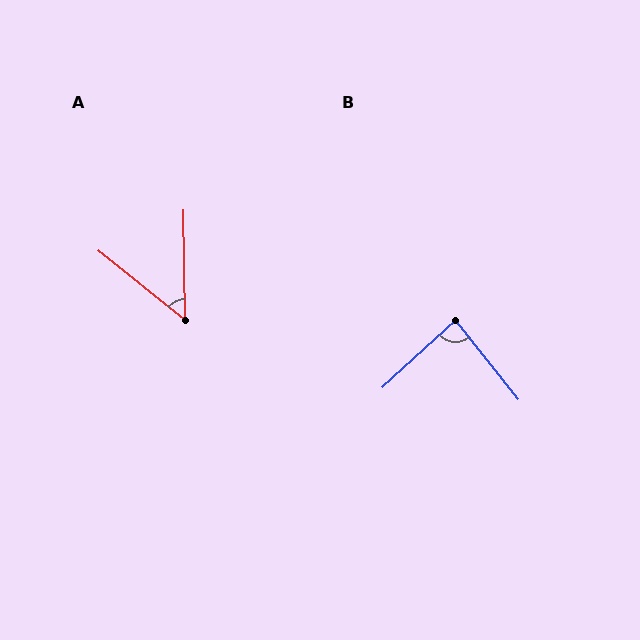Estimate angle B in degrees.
Approximately 86 degrees.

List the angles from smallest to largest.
A (51°), B (86°).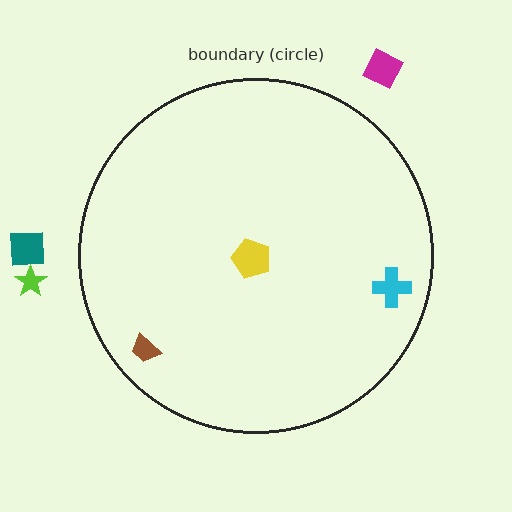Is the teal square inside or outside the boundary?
Outside.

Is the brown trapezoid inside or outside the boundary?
Inside.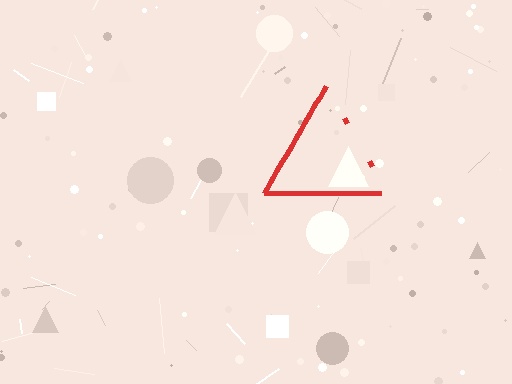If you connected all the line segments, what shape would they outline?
They would outline a triangle.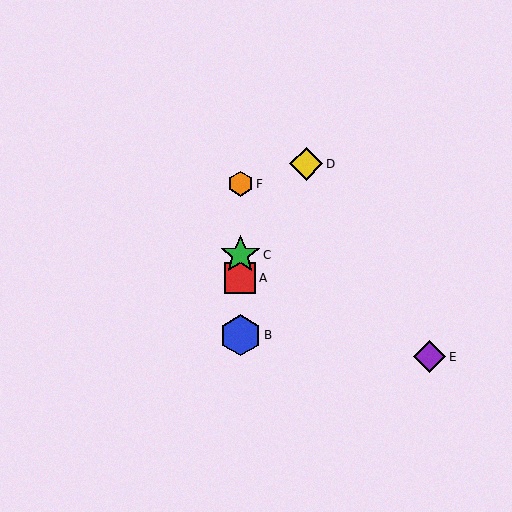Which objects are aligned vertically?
Objects A, B, C, F are aligned vertically.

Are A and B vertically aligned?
Yes, both are at x≈240.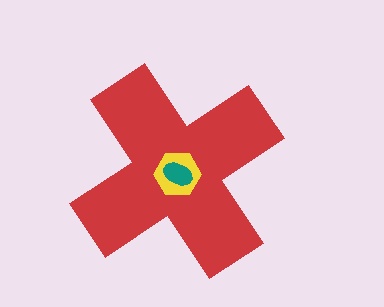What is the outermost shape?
The red cross.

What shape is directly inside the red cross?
The yellow hexagon.